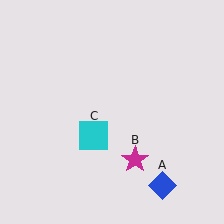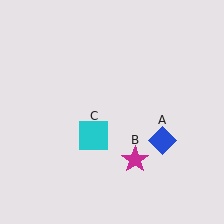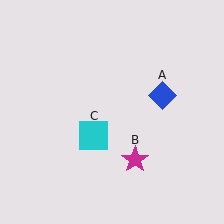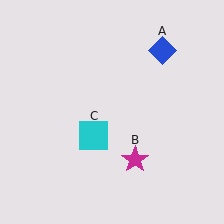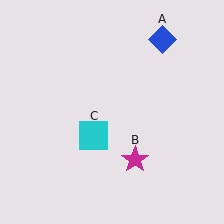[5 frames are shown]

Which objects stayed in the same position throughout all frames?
Magenta star (object B) and cyan square (object C) remained stationary.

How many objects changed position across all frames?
1 object changed position: blue diamond (object A).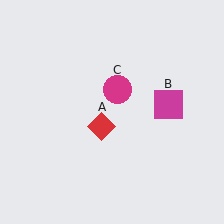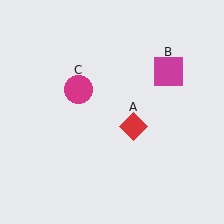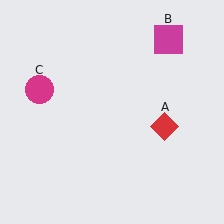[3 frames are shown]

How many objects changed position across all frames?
3 objects changed position: red diamond (object A), magenta square (object B), magenta circle (object C).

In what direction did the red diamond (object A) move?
The red diamond (object A) moved right.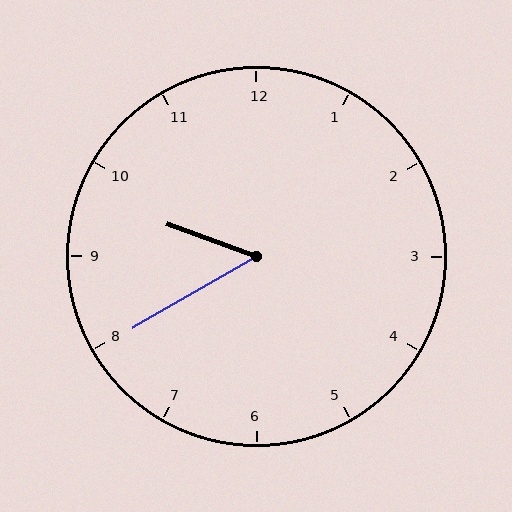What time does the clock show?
9:40.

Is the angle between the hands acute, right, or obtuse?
It is acute.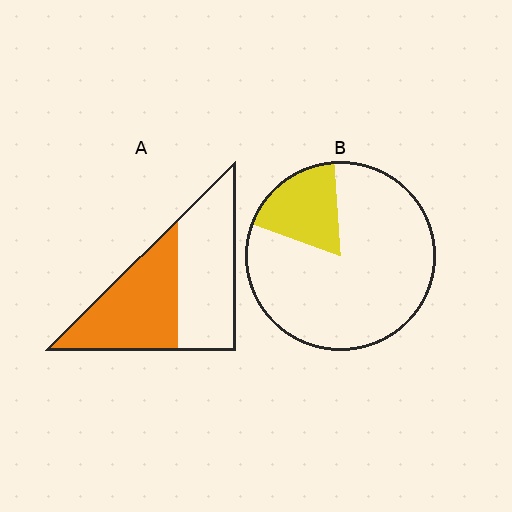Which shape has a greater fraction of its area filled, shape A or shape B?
Shape A.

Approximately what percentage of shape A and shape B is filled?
A is approximately 50% and B is approximately 20%.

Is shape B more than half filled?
No.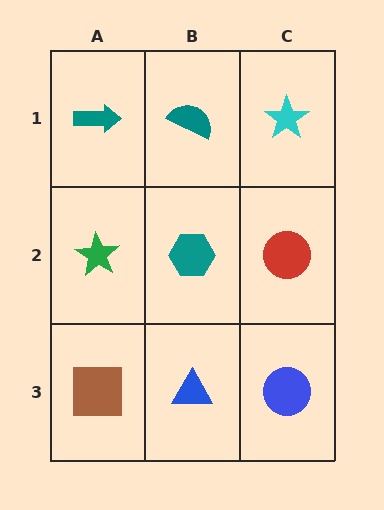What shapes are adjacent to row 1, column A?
A green star (row 2, column A), a teal semicircle (row 1, column B).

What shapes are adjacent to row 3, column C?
A red circle (row 2, column C), a blue triangle (row 3, column B).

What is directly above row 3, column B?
A teal hexagon.